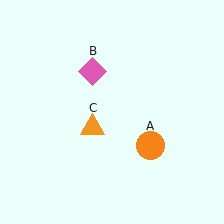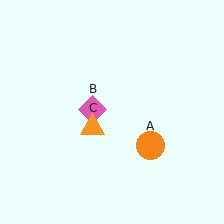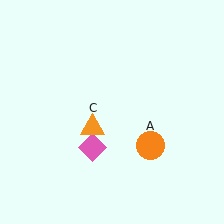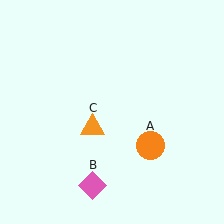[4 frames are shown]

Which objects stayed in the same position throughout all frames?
Orange circle (object A) and orange triangle (object C) remained stationary.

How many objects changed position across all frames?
1 object changed position: pink diamond (object B).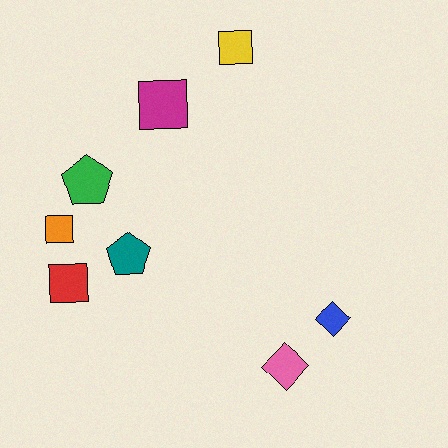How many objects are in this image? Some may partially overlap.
There are 8 objects.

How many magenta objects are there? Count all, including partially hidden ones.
There is 1 magenta object.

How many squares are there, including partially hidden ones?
There are 4 squares.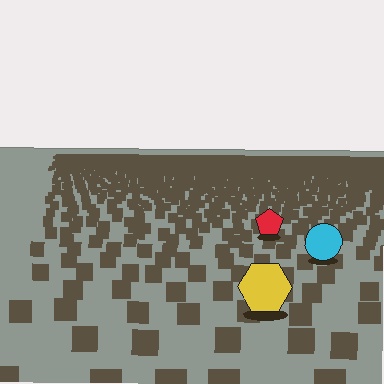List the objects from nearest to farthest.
From nearest to farthest: the yellow hexagon, the cyan circle, the red pentagon.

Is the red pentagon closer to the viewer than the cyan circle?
No. The cyan circle is closer — you can tell from the texture gradient: the ground texture is coarser near it.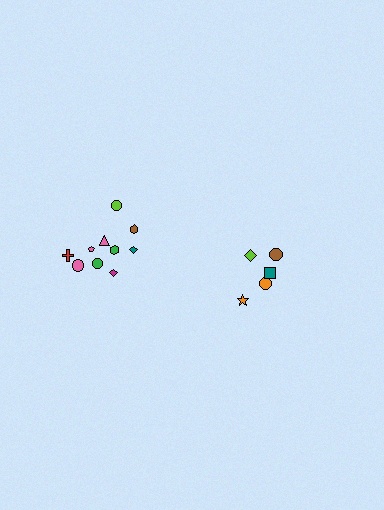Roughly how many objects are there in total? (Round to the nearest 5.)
Roughly 15 objects in total.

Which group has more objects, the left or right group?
The left group.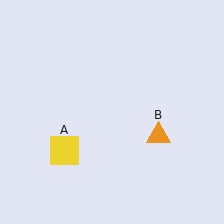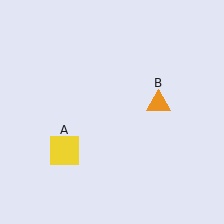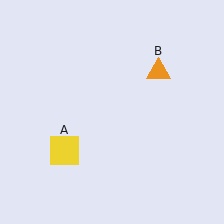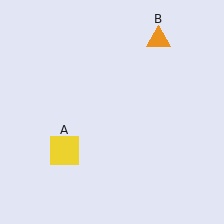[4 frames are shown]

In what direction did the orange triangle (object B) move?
The orange triangle (object B) moved up.